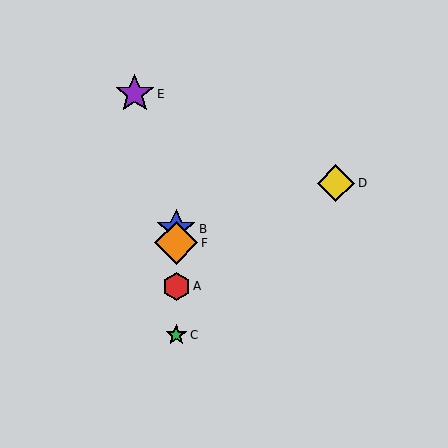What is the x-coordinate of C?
Object C is at x≈176.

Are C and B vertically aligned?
Yes, both are at x≈176.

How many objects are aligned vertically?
4 objects (A, B, C, F) are aligned vertically.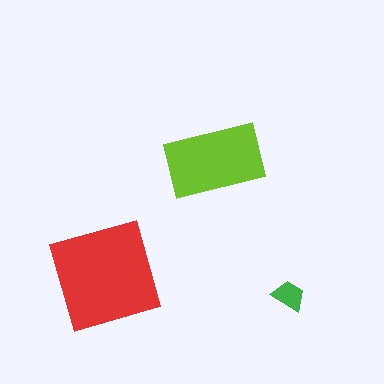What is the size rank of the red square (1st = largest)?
1st.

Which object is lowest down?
The green trapezoid is bottommost.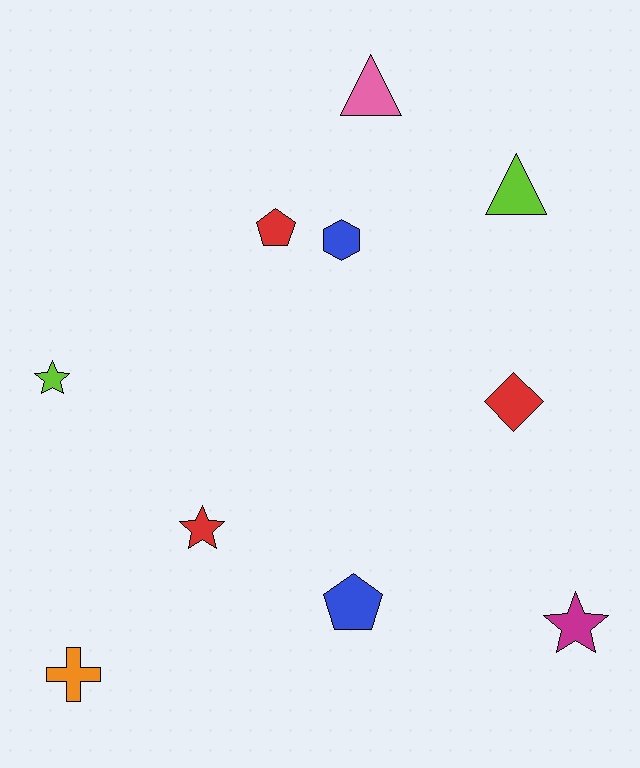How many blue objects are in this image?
There are 2 blue objects.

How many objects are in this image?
There are 10 objects.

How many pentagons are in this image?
There are 2 pentagons.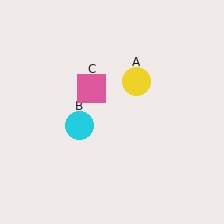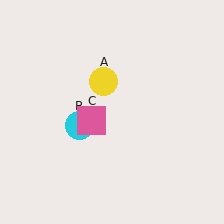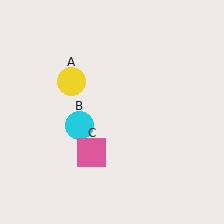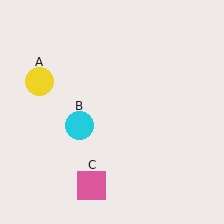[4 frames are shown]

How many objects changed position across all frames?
2 objects changed position: yellow circle (object A), pink square (object C).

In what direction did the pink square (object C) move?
The pink square (object C) moved down.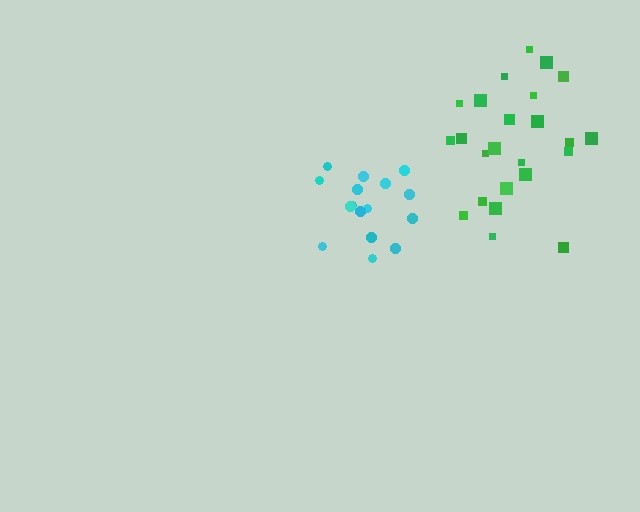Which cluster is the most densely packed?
Cyan.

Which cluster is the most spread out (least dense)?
Green.